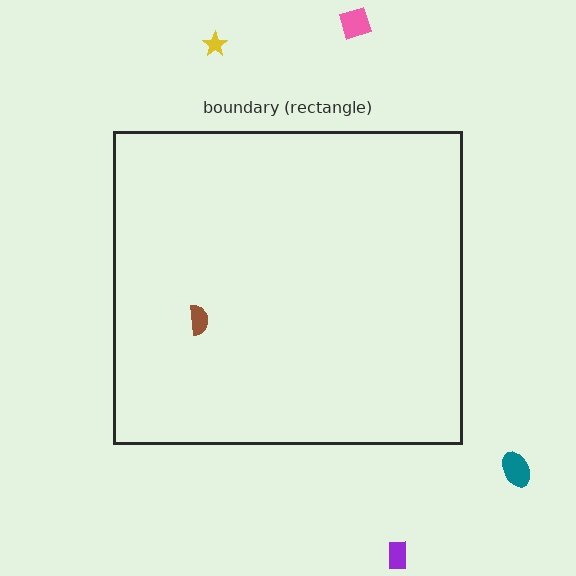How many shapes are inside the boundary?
1 inside, 4 outside.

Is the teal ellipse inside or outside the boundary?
Outside.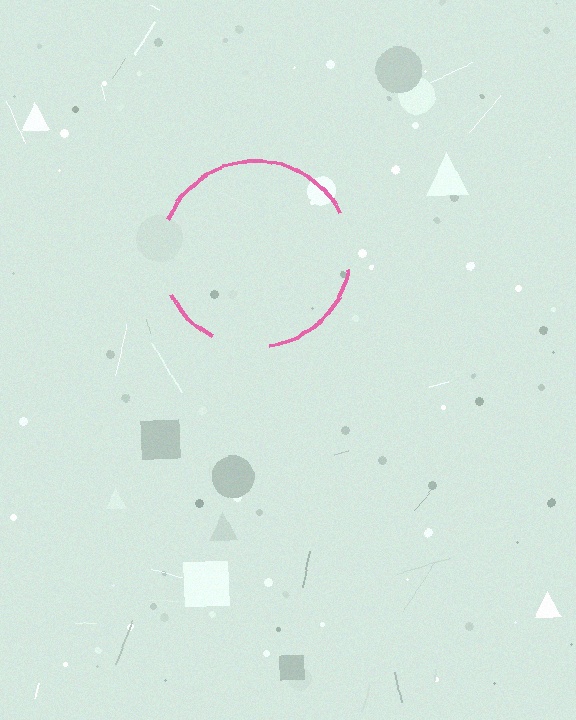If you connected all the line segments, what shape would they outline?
They would outline a circle.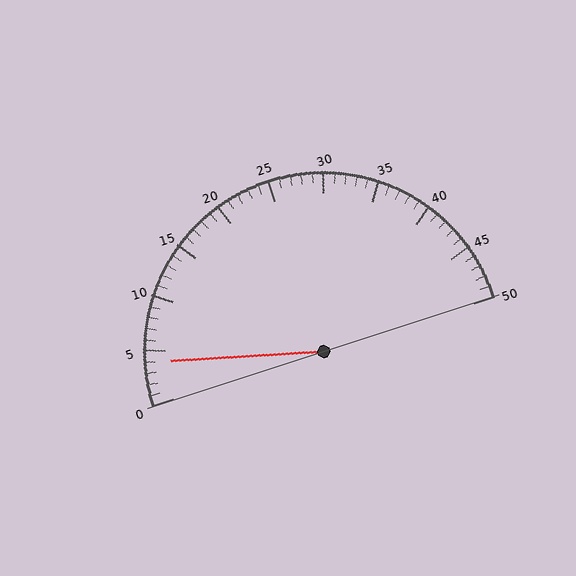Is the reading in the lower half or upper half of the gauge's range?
The reading is in the lower half of the range (0 to 50).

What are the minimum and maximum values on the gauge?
The gauge ranges from 0 to 50.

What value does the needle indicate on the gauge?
The needle indicates approximately 4.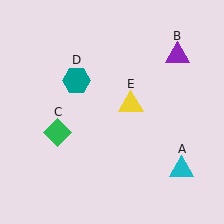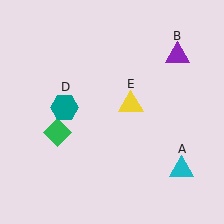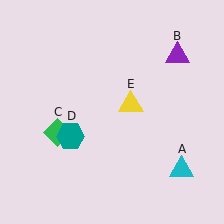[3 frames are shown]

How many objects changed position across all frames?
1 object changed position: teal hexagon (object D).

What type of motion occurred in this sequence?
The teal hexagon (object D) rotated counterclockwise around the center of the scene.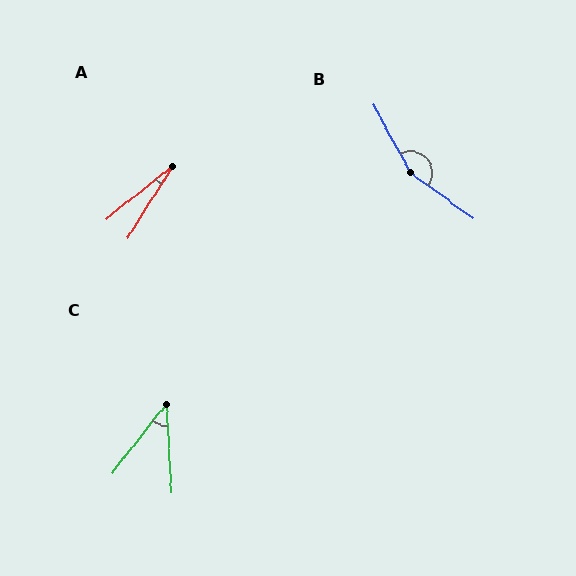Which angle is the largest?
B, at approximately 155 degrees.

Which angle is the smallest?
A, at approximately 19 degrees.